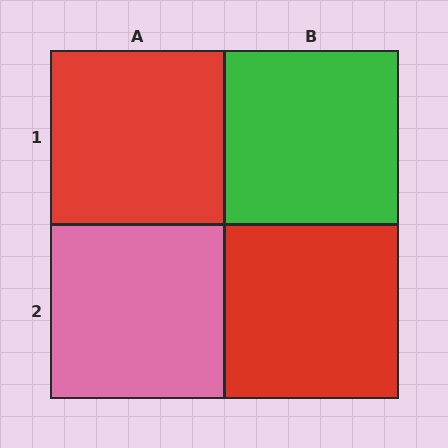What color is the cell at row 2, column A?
Pink.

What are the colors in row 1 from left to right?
Red, green.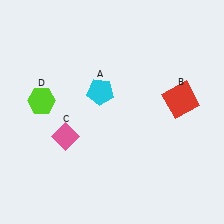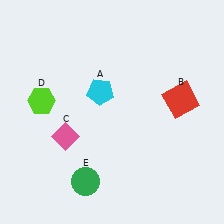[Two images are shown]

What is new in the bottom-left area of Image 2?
A green circle (E) was added in the bottom-left area of Image 2.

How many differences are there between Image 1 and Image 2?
There is 1 difference between the two images.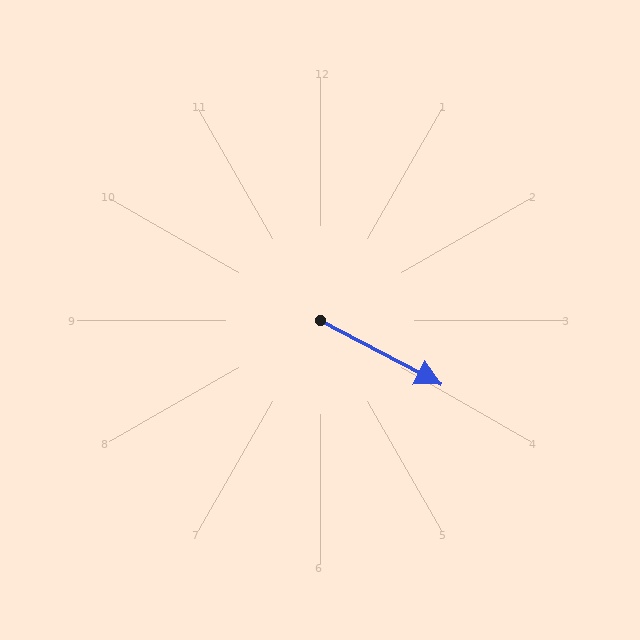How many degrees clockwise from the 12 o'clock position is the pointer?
Approximately 118 degrees.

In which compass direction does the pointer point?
Southeast.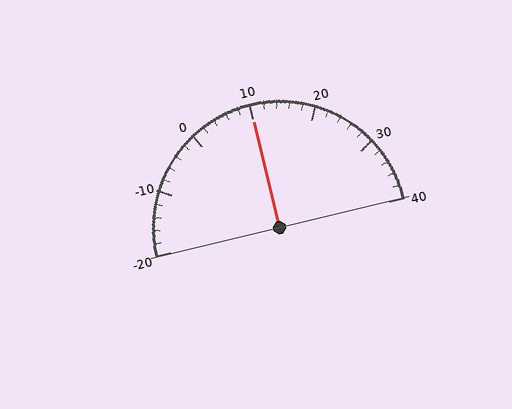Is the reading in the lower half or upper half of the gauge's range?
The reading is in the upper half of the range (-20 to 40).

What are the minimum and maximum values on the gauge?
The gauge ranges from -20 to 40.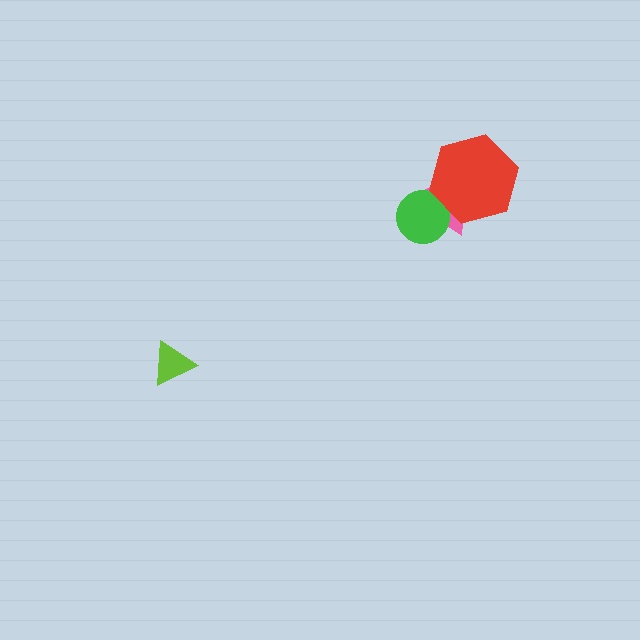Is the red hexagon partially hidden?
No, no other shape covers it.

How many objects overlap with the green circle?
2 objects overlap with the green circle.